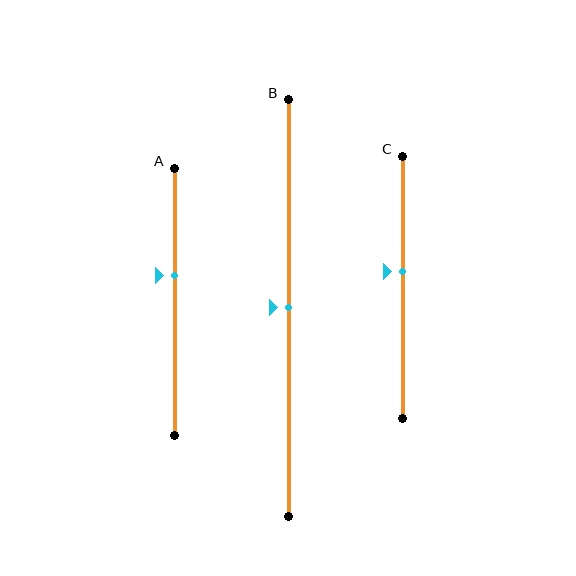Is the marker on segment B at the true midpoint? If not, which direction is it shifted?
Yes, the marker on segment B is at the true midpoint.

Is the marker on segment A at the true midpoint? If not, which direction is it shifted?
No, the marker on segment A is shifted upward by about 10% of the segment length.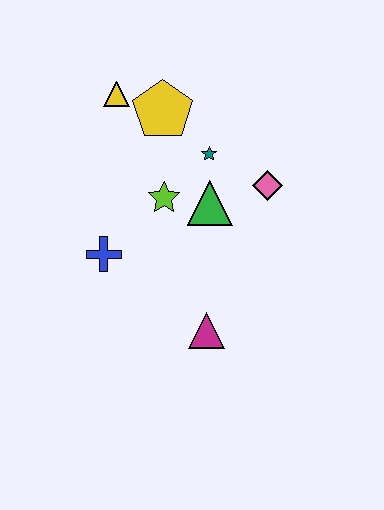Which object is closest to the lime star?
The green triangle is closest to the lime star.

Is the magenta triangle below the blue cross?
Yes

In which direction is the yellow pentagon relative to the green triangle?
The yellow pentagon is above the green triangle.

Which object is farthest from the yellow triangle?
The magenta triangle is farthest from the yellow triangle.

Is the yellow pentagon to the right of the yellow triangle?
Yes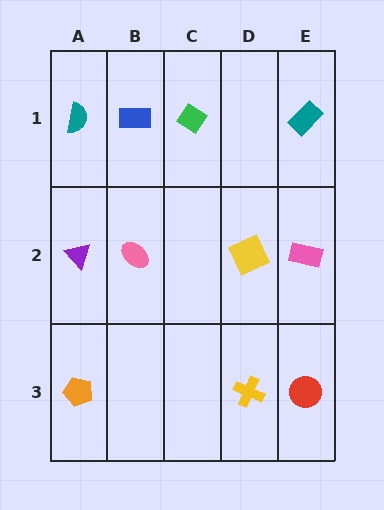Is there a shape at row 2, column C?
No, that cell is empty.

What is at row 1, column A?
A teal semicircle.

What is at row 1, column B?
A blue rectangle.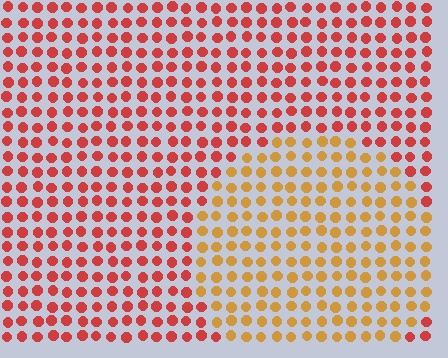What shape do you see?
I see a circle.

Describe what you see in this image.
The image is filled with small red elements in a uniform arrangement. A circle-shaped region is visible where the elements are tinted to a slightly different hue, forming a subtle color boundary.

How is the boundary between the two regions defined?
The boundary is defined purely by a slight shift in hue (about 39 degrees). Spacing, size, and orientation are identical on both sides.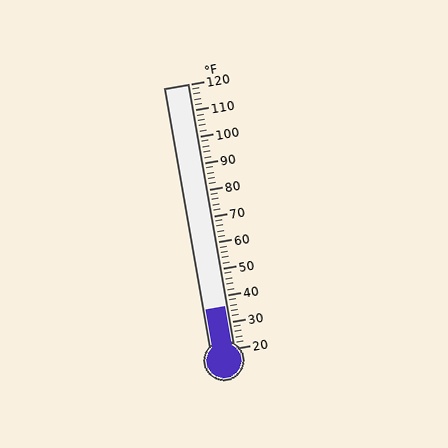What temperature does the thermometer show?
The thermometer shows approximately 36°F.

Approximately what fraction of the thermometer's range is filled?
The thermometer is filled to approximately 15% of its range.